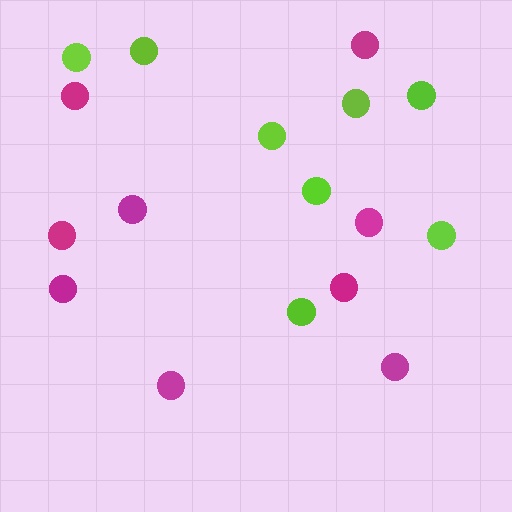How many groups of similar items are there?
There are 2 groups: one group of magenta circles (9) and one group of lime circles (8).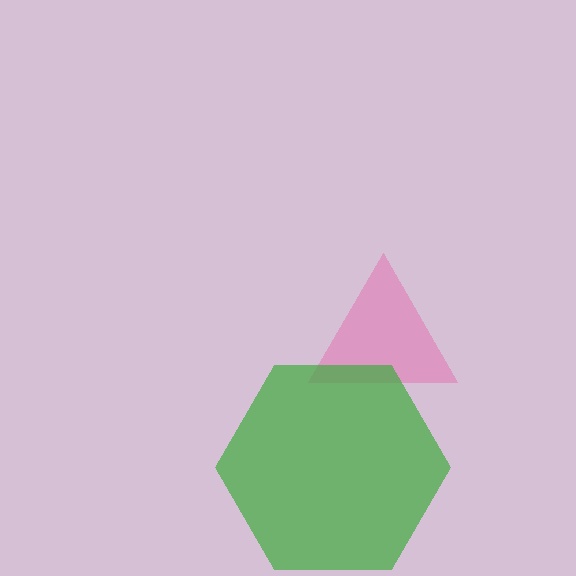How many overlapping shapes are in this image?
There are 2 overlapping shapes in the image.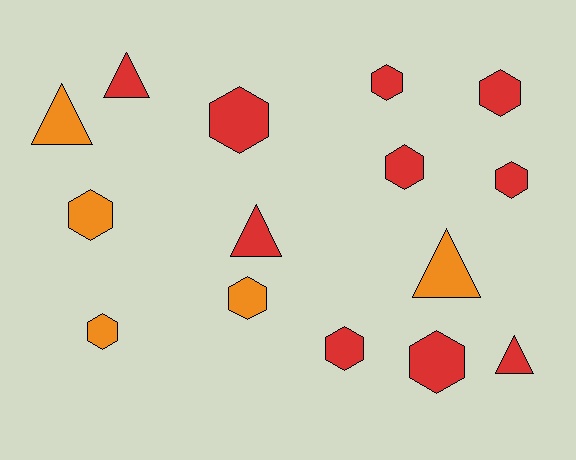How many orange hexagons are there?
There are 3 orange hexagons.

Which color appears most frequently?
Red, with 10 objects.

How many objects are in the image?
There are 15 objects.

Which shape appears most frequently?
Hexagon, with 10 objects.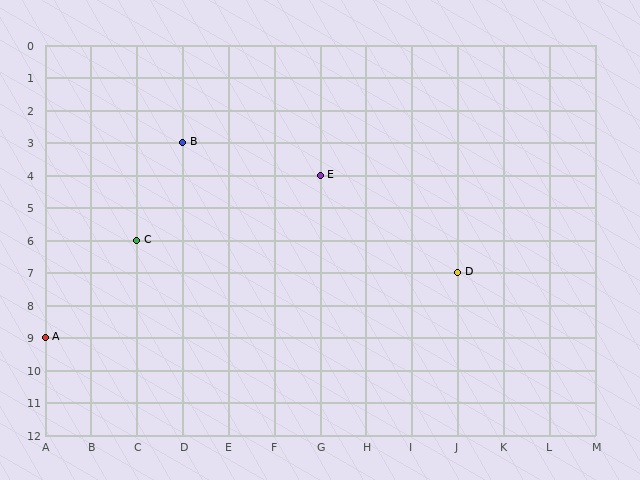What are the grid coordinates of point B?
Point B is at grid coordinates (D, 3).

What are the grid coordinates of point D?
Point D is at grid coordinates (J, 7).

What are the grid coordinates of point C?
Point C is at grid coordinates (C, 6).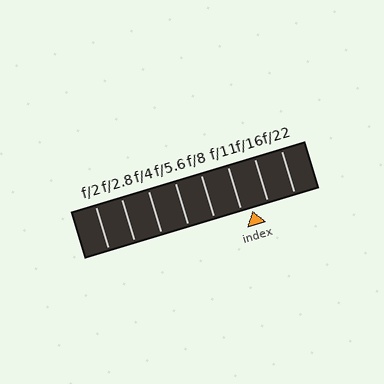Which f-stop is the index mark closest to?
The index mark is closest to f/11.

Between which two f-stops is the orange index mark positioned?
The index mark is between f/11 and f/16.